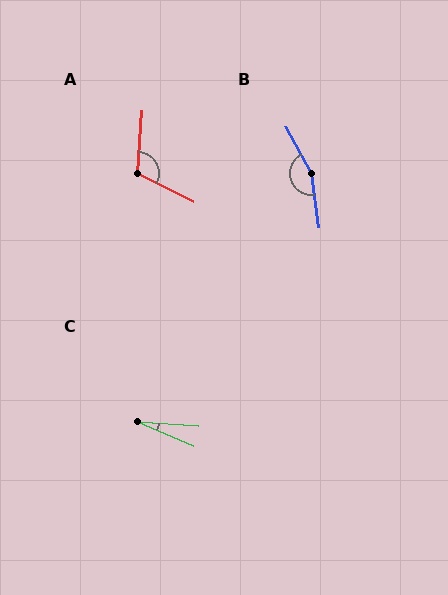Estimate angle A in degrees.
Approximately 113 degrees.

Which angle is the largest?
B, at approximately 160 degrees.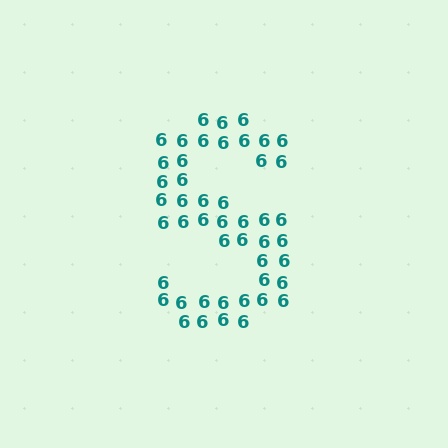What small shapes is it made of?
It is made of small digit 6's.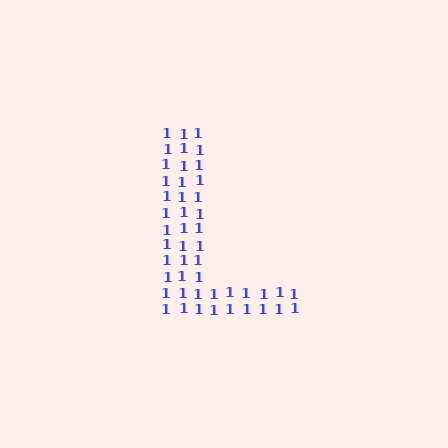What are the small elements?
The small elements are digit 1's.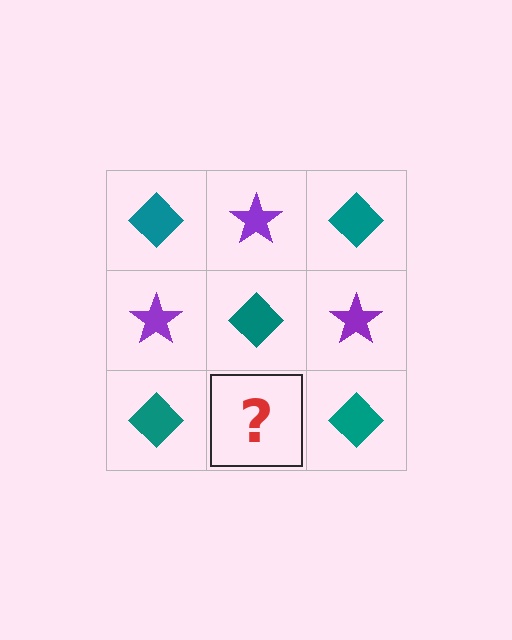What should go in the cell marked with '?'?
The missing cell should contain a purple star.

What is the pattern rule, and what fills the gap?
The rule is that it alternates teal diamond and purple star in a checkerboard pattern. The gap should be filled with a purple star.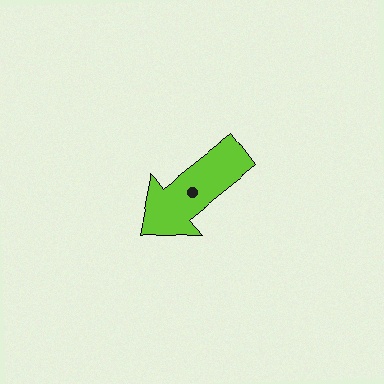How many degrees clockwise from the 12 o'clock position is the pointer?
Approximately 232 degrees.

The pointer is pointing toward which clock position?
Roughly 8 o'clock.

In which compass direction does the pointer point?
Southwest.